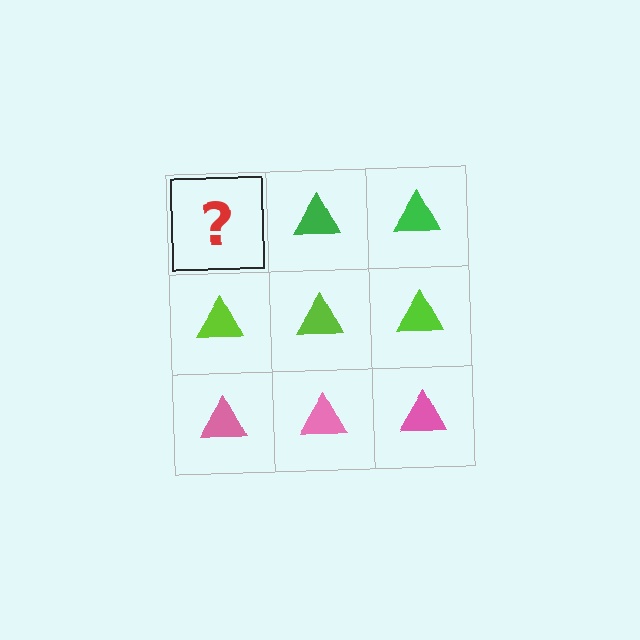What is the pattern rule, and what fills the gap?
The rule is that each row has a consistent color. The gap should be filled with a green triangle.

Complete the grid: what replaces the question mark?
The question mark should be replaced with a green triangle.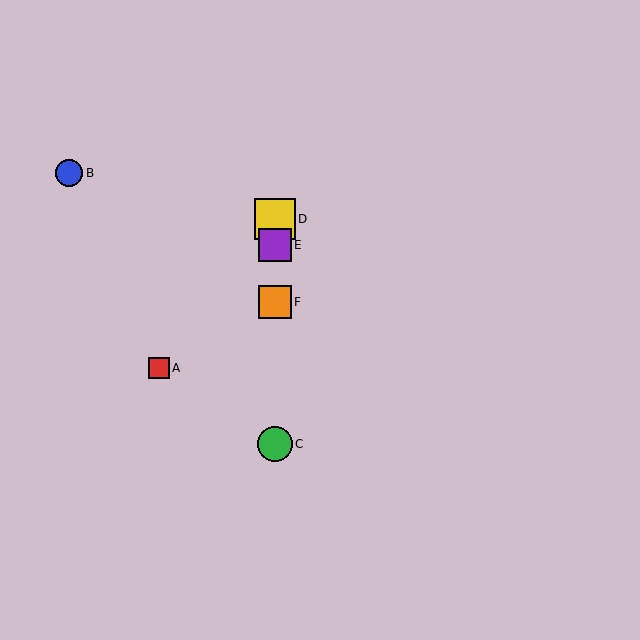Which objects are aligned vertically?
Objects C, D, E, F are aligned vertically.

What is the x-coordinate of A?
Object A is at x≈159.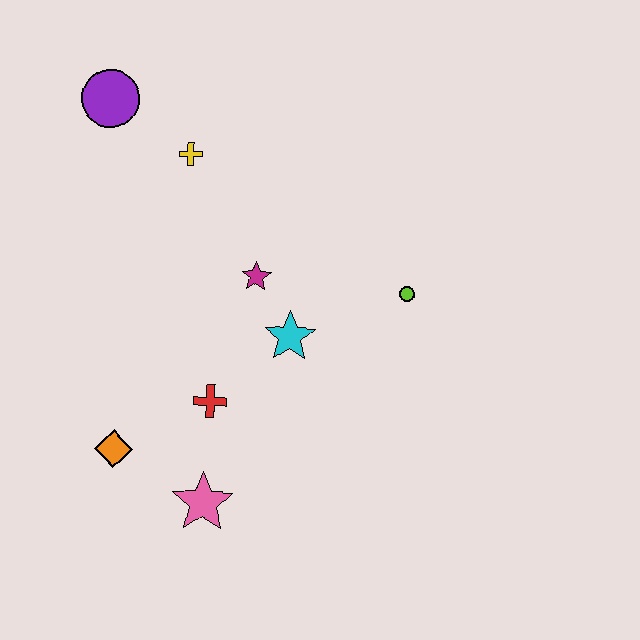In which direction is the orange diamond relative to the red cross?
The orange diamond is to the left of the red cross.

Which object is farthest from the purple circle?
The pink star is farthest from the purple circle.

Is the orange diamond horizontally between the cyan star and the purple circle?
Yes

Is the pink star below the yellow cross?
Yes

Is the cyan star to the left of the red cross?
No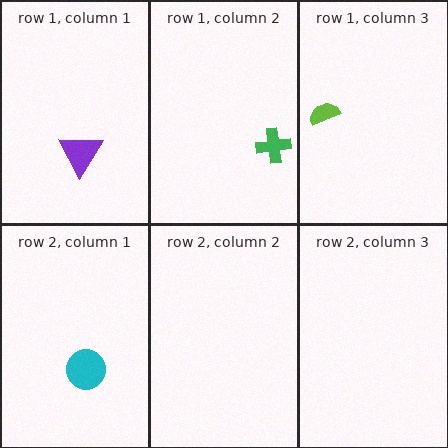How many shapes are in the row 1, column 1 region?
1.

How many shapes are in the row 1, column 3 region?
1.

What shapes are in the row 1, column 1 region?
The purple triangle.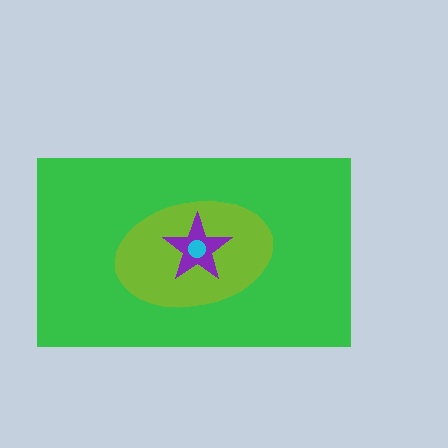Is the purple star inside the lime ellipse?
Yes.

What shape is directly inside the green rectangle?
The lime ellipse.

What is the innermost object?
The cyan circle.